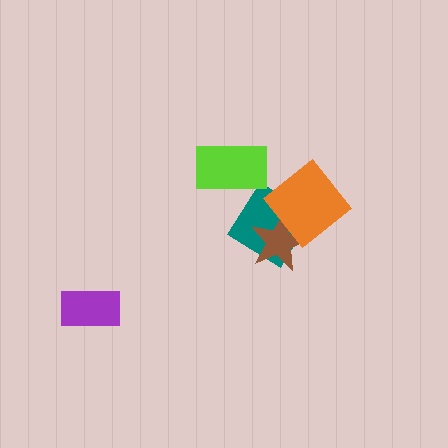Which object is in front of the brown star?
The orange diamond is in front of the brown star.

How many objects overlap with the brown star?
2 objects overlap with the brown star.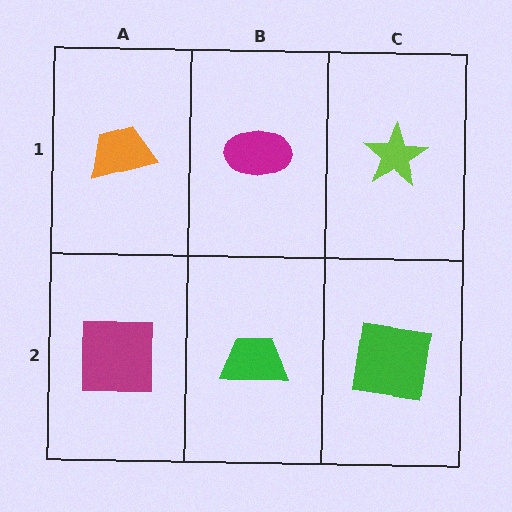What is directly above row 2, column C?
A lime star.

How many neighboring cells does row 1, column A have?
2.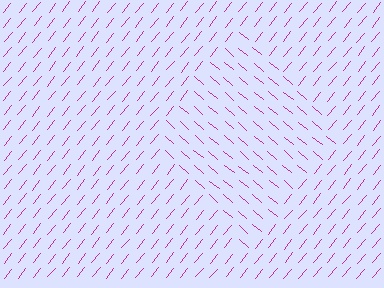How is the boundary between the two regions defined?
The boundary is defined purely by a change in line orientation (approximately 89 degrees difference). All lines are the same color and thickness.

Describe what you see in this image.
The image is filled with small magenta line segments. A diamond region in the image has lines oriented differently from the surrounding lines, creating a visible texture boundary.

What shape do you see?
I see a diamond.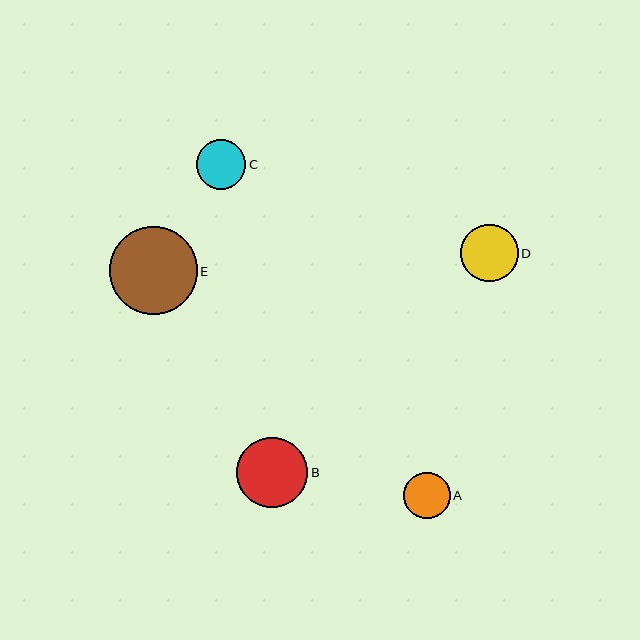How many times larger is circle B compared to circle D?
Circle B is approximately 1.2 times the size of circle D.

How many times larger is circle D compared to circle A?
Circle D is approximately 1.2 times the size of circle A.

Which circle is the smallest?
Circle A is the smallest with a size of approximately 46 pixels.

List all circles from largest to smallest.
From largest to smallest: E, B, D, C, A.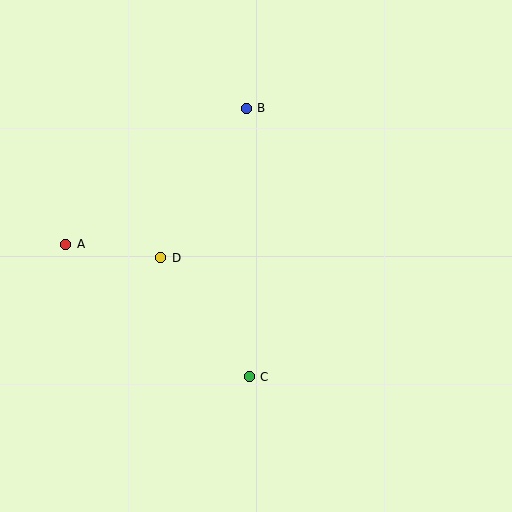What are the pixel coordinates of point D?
Point D is at (161, 258).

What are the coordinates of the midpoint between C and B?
The midpoint between C and B is at (248, 243).